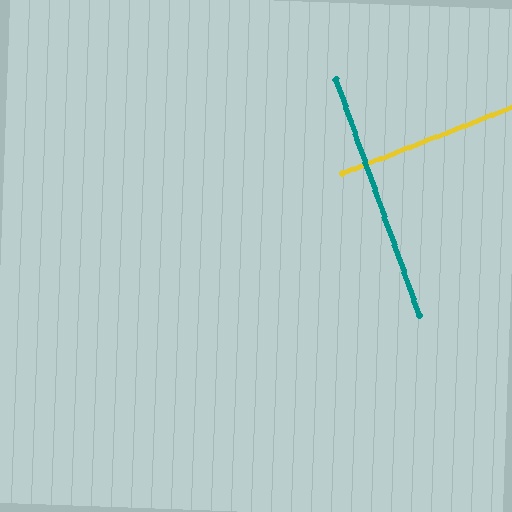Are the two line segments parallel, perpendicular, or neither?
Perpendicular — they meet at approximately 88°.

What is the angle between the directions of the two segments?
Approximately 88 degrees.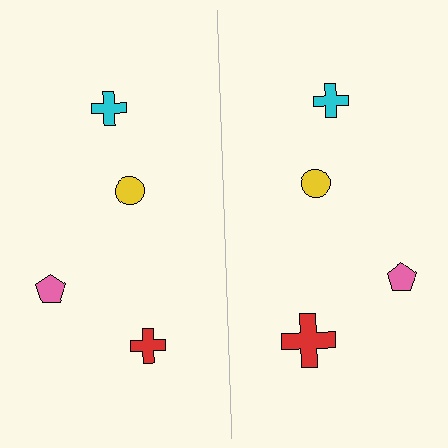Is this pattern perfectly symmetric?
No, the pattern is not perfectly symmetric. The red cross on the right side has a different size than its mirror counterpart.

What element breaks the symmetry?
The red cross on the right side has a different size than its mirror counterpart.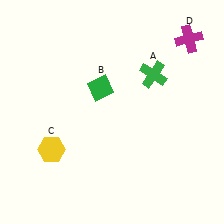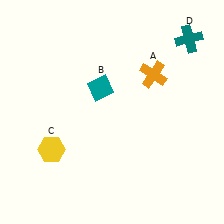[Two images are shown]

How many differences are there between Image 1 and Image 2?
There are 3 differences between the two images.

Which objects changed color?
A changed from green to orange. B changed from green to teal. D changed from magenta to teal.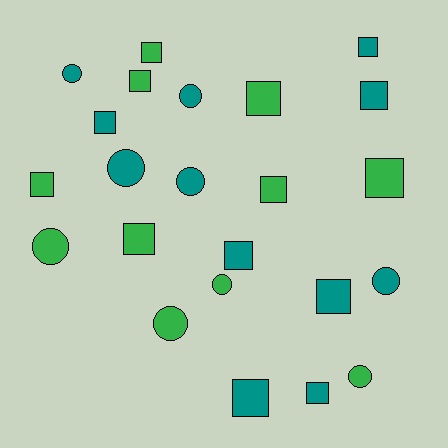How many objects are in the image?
There are 23 objects.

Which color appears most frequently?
Teal, with 12 objects.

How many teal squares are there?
There are 7 teal squares.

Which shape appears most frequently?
Square, with 14 objects.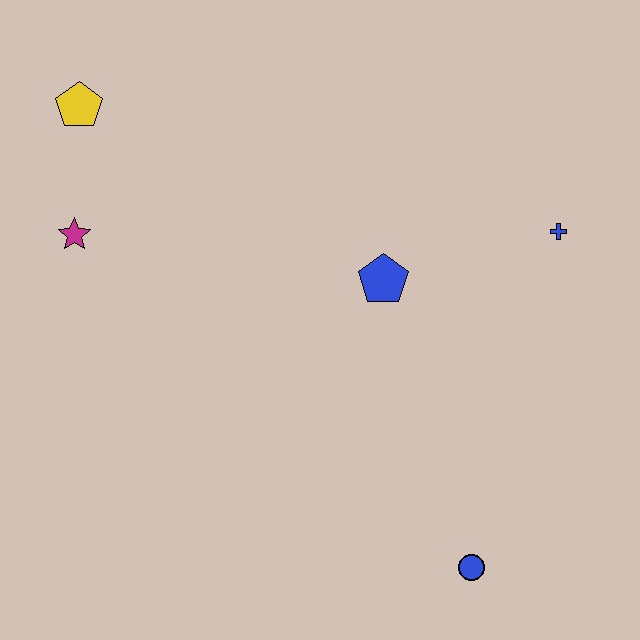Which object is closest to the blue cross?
The blue pentagon is closest to the blue cross.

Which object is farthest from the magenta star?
The blue circle is farthest from the magenta star.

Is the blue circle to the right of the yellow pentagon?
Yes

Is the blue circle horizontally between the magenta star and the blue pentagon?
No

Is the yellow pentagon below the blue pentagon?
No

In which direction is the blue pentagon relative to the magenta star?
The blue pentagon is to the right of the magenta star.